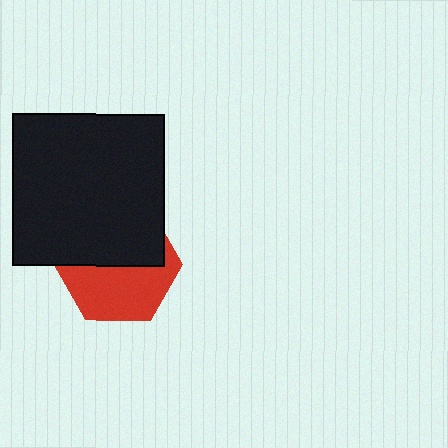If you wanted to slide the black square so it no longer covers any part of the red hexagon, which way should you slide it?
Slide it up — that is the most direct way to separate the two shapes.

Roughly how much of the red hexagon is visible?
About half of it is visible (roughly 49%).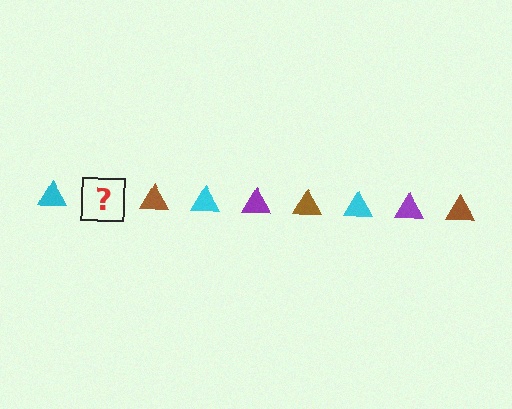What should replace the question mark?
The question mark should be replaced with a purple triangle.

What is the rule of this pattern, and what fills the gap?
The rule is that the pattern cycles through cyan, purple, brown triangles. The gap should be filled with a purple triangle.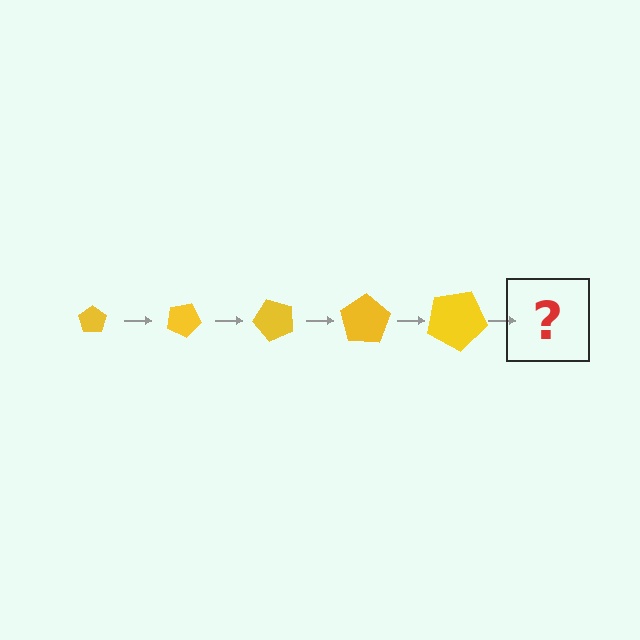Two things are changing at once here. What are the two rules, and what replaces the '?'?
The two rules are that the pentagon grows larger each step and it rotates 25 degrees each step. The '?' should be a pentagon, larger than the previous one and rotated 125 degrees from the start.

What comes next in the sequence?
The next element should be a pentagon, larger than the previous one and rotated 125 degrees from the start.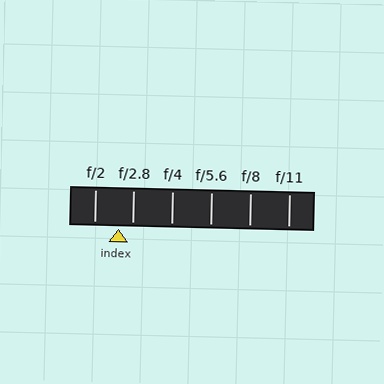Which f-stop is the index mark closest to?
The index mark is closest to f/2.8.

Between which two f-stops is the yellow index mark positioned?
The index mark is between f/2 and f/2.8.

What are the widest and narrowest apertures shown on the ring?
The widest aperture shown is f/2 and the narrowest is f/11.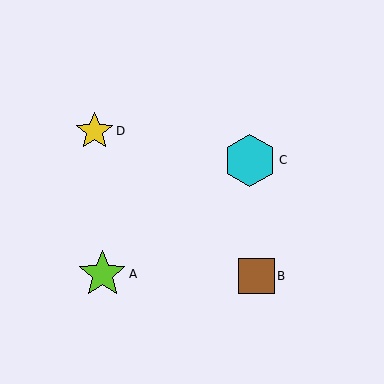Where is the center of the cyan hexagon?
The center of the cyan hexagon is at (250, 160).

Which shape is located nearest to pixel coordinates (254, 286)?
The brown square (labeled B) at (256, 276) is nearest to that location.